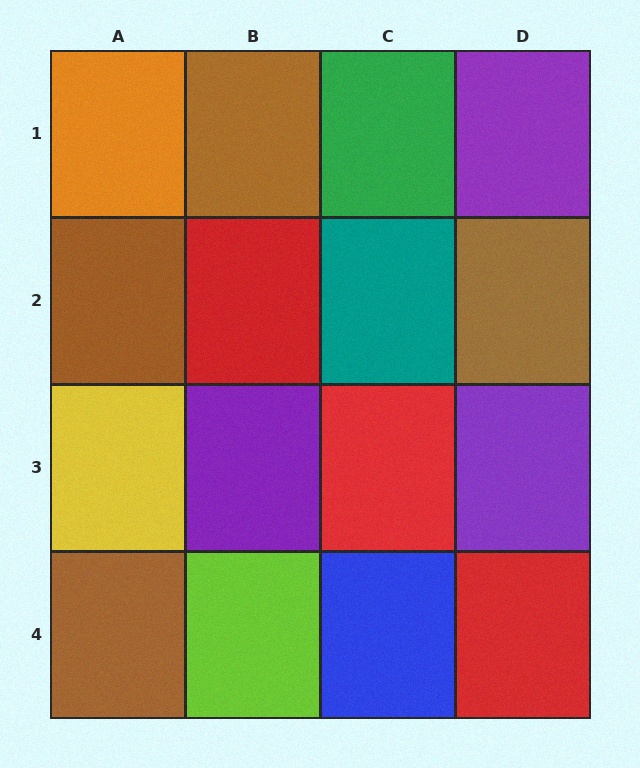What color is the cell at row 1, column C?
Green.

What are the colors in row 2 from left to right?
Brown, red, teal, brown.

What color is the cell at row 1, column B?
Brown.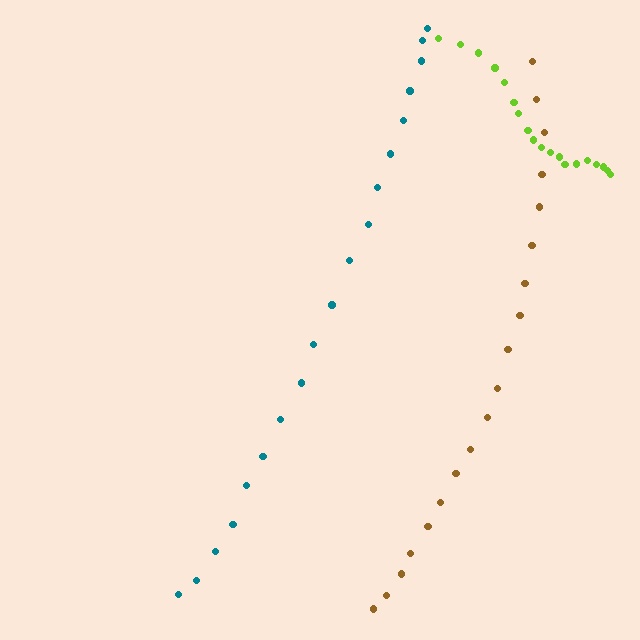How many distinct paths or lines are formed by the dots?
There are 3 distinct paths.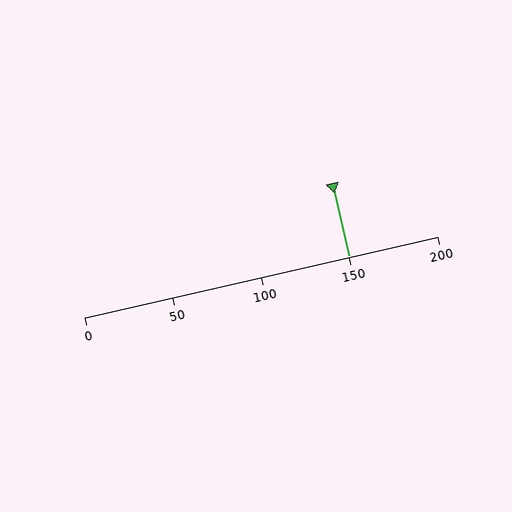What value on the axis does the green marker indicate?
The marker indicates approximately 150.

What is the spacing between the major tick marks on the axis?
The major ticks are spaced 50 apart.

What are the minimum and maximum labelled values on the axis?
The axis runs from 0 to 200.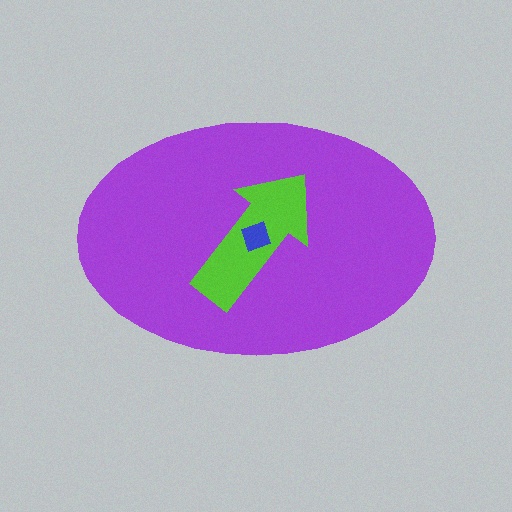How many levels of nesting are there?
3.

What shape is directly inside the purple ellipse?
The lime arrow.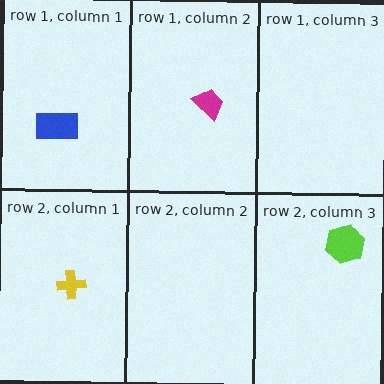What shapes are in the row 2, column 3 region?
The lime hexagon.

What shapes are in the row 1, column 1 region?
The blue rectangle.